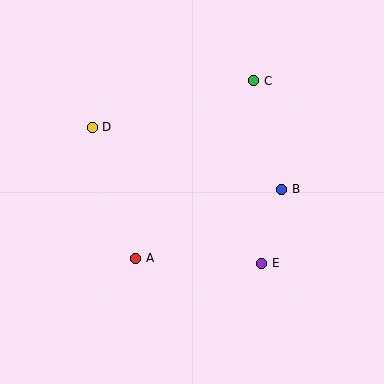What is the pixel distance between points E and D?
The distance between E and D is 218 pixels.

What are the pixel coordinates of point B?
Point B is at (282, 189).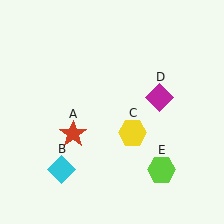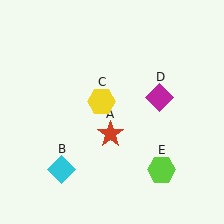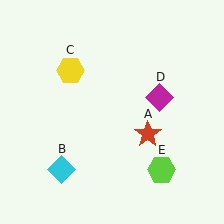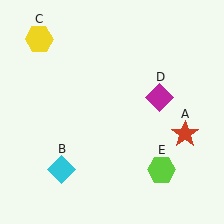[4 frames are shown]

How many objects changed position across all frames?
2 objects changed position: red star (object A), yellow hexagon (object C).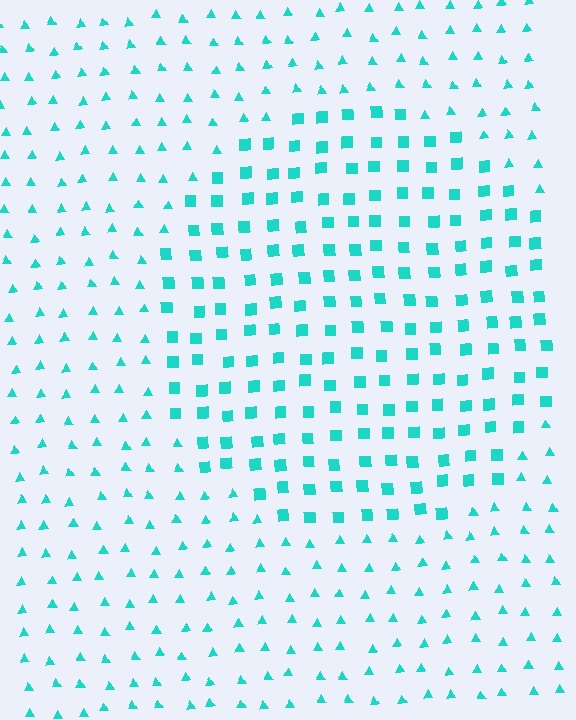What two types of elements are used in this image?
The image uses squares inside the circle region and triangles outside it.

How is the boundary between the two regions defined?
The boundary is defined by a change in element shape: squares inside vs. triangles outside. All elements share the same color and spacing.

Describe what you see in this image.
The image is filled with small cyan elements arranged in a uniform grid. A circle-shaped region contains squares, while the surrounding area contains triangles. The boundary is defined purely by the change in element shape.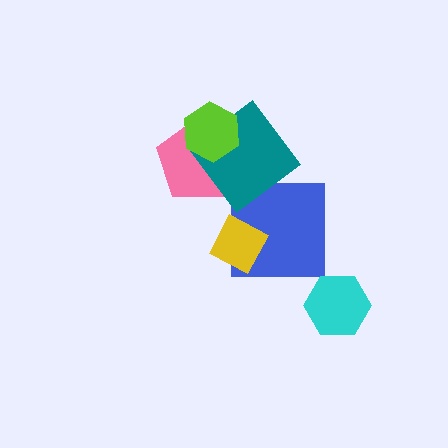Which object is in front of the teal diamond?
The lime hexagon is in front of the teal diamond.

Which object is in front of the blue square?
The yellow diamond is in front of the blue square.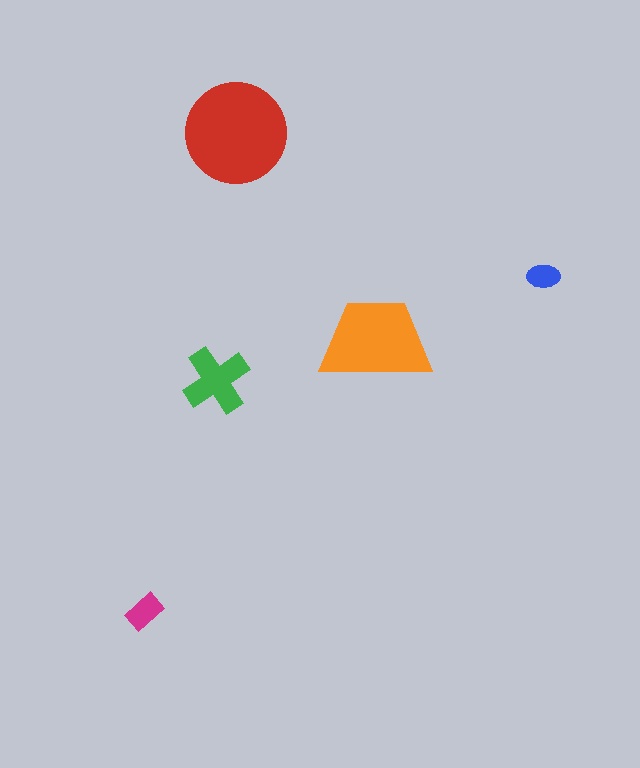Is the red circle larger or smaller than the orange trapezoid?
Larger.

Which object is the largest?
The red circle.